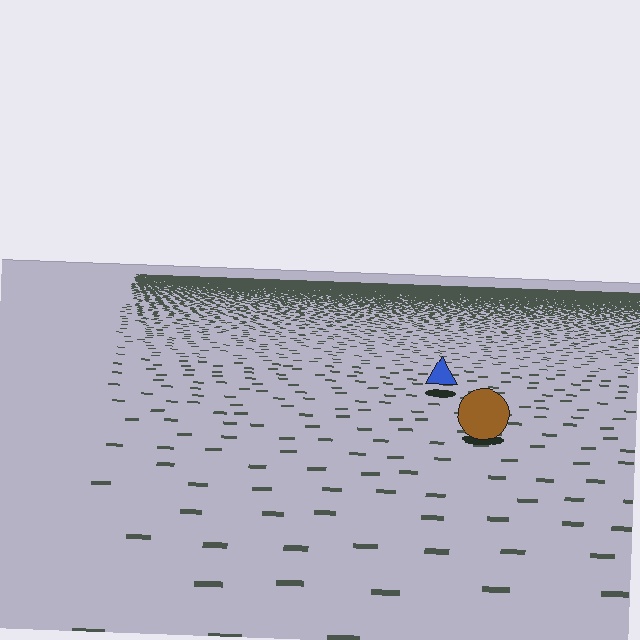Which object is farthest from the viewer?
The blue triangle is farthest from the viewer. It appears smaller and the ground texture around it is denser.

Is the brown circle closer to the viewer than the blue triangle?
Yes. The brown circle is closer — you can tell from the texture gradient: the ground texture is coarser near it.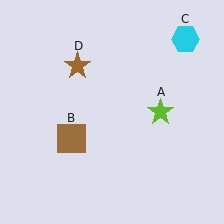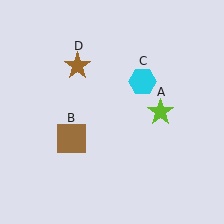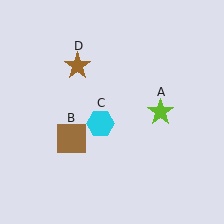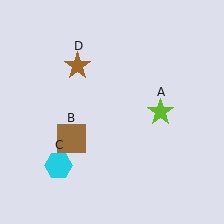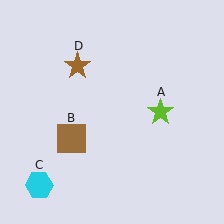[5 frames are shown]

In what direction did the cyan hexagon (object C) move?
The cyan hexagon (object C) moved down and to the left.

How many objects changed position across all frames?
1 object changed position: cyan hexagon (object C).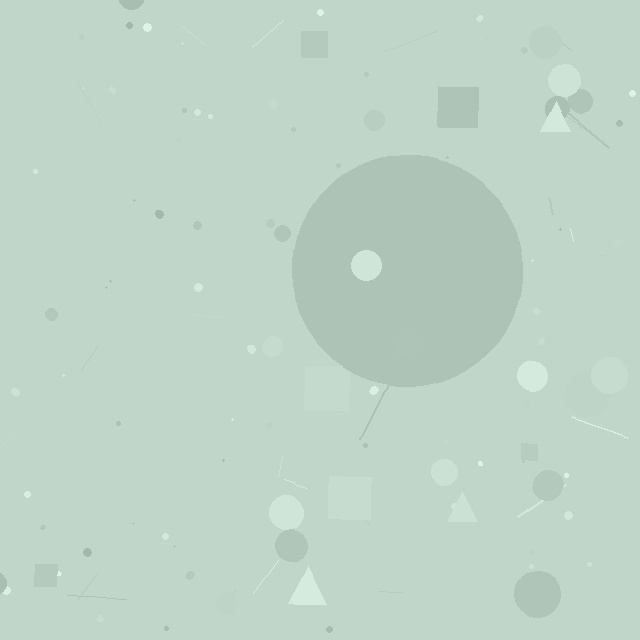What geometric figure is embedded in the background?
A circle is embedded in the background.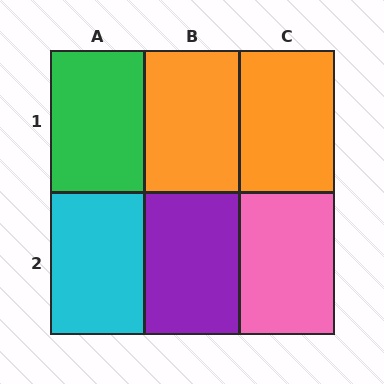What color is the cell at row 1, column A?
Green.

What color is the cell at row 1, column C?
Orange.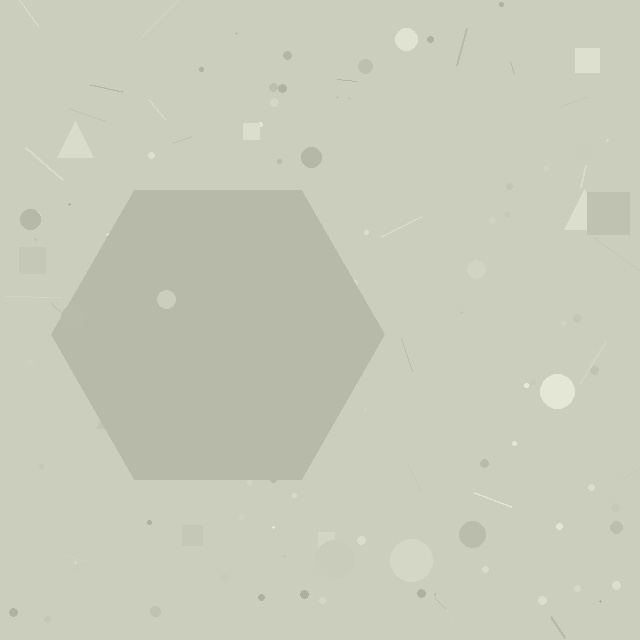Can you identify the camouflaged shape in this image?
The camouflaged shape is a hexagon.